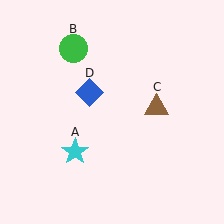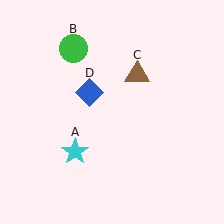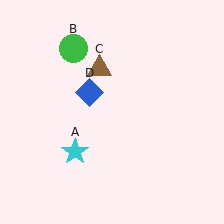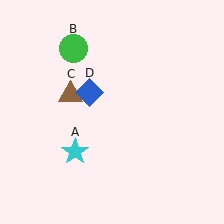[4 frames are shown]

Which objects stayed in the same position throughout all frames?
Cyan star (object A) and green circle (object B) and blue diamond (object D) remained stationary.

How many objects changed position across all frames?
1 object changed position: brown triangle (object C).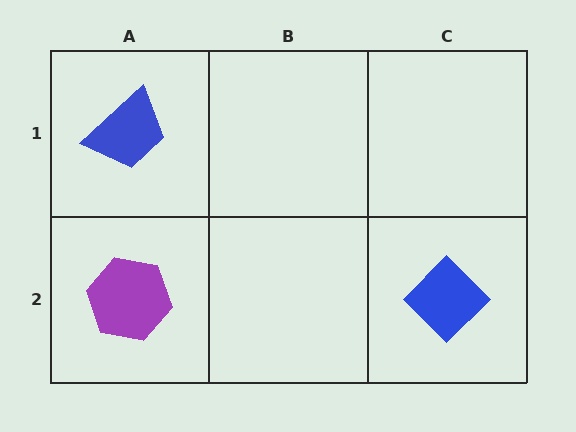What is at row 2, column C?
A blue diamond.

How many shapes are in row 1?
1 shape.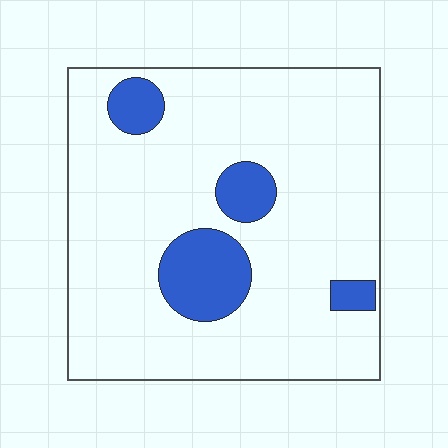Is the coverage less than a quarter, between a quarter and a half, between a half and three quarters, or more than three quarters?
Less than a quarter.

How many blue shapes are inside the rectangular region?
4.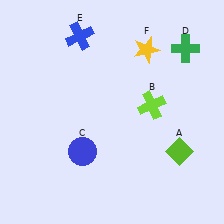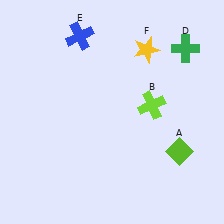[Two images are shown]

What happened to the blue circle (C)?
The blue circle (C) was removed in Image 2. It was in the bottom-left area of Image 1.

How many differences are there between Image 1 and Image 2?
There is 1 difference between the two images.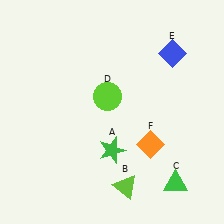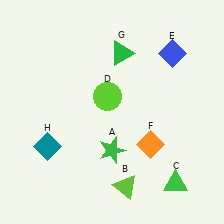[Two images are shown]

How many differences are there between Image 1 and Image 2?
There are 2 differences between the two images.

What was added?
A green triangle (G), a teal diamond (H) were added in Image 2.